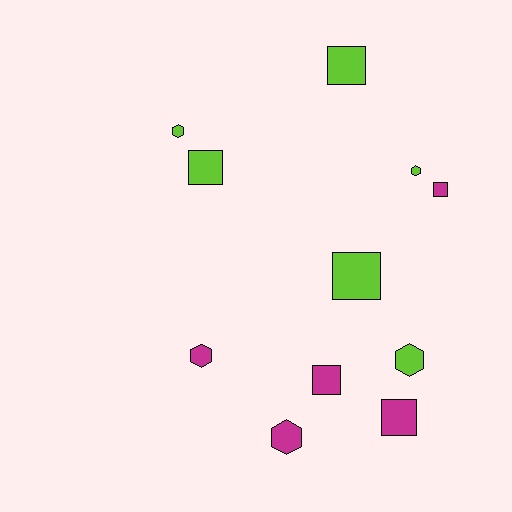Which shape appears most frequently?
Square, with 6 objects.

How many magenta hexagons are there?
There are 2 magenta hexagons.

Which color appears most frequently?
Lime, with 6 objects.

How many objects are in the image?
There are 11 objects.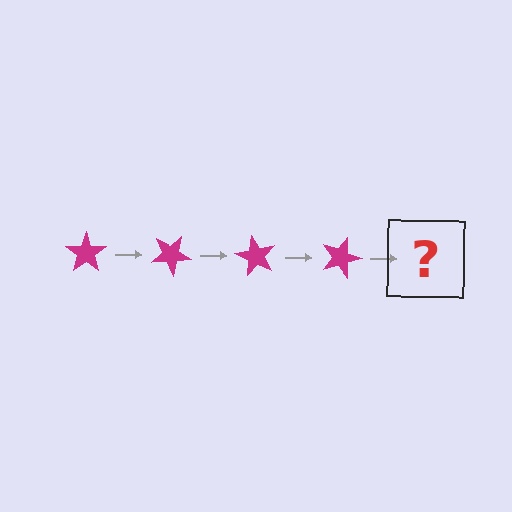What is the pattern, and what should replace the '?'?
The pattern is that the star rotates 30 degrees each step. The '?' should be a magenta star rotated 120 degrees.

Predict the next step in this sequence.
The next step is a magenta star rotated 120 degrees.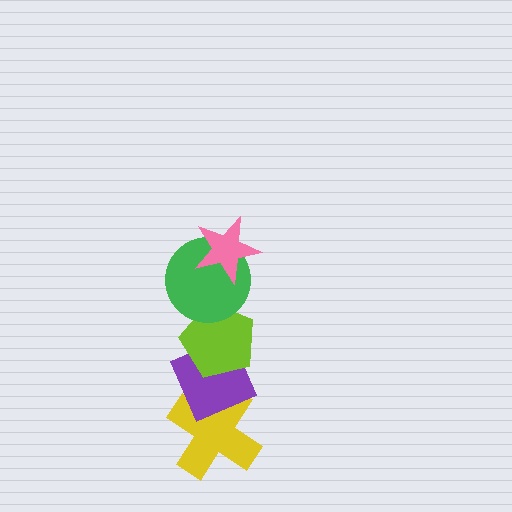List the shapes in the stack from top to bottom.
From top to bottom: the pink star, the green circle, the lime pentagon, the purple diamond, the yellow cross.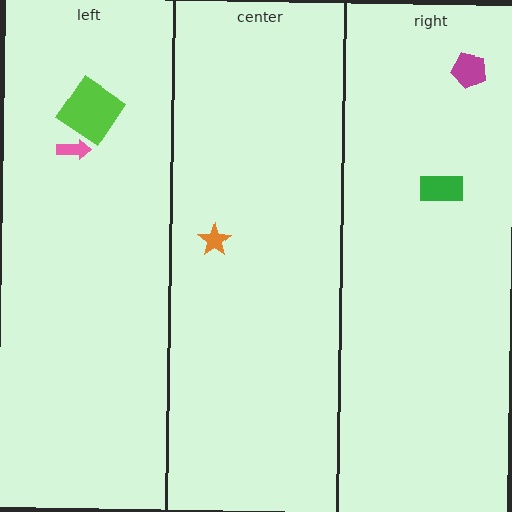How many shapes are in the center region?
1.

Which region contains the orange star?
The center region.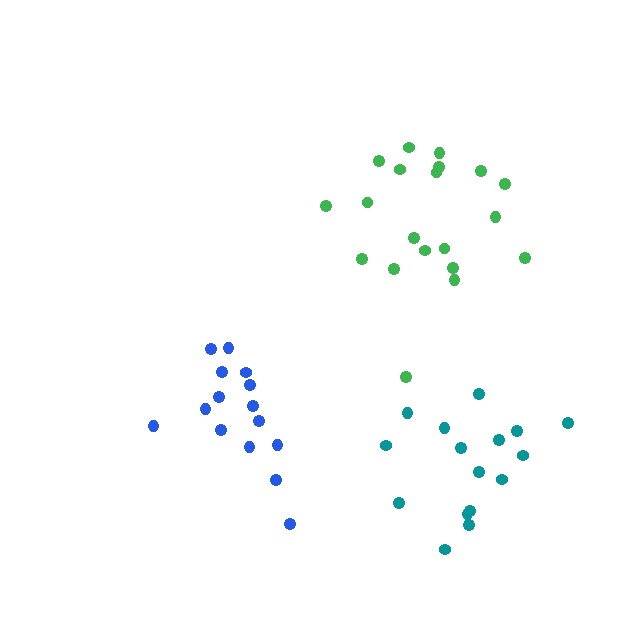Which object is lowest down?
The teal cluster is bottommost.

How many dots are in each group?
Group 1: 20 dots, Group 2: 16 dots, Group 3: 15 dots (51 total).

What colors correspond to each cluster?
The clusters are colored: green, teal, blue.